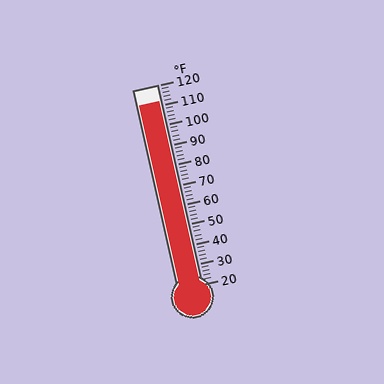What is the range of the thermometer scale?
The thermometer scale ranges from 20°F to 120°F.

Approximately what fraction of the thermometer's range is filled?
The thermometer is filled to approximately 90% of its range.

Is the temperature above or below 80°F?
The temperature is above 80°F.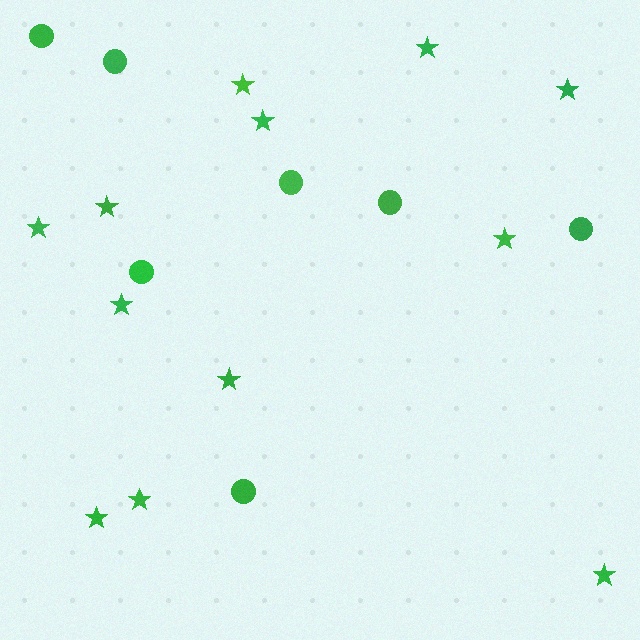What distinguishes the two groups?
There are 2 groups: one group of circles (7) and one group of stars (12).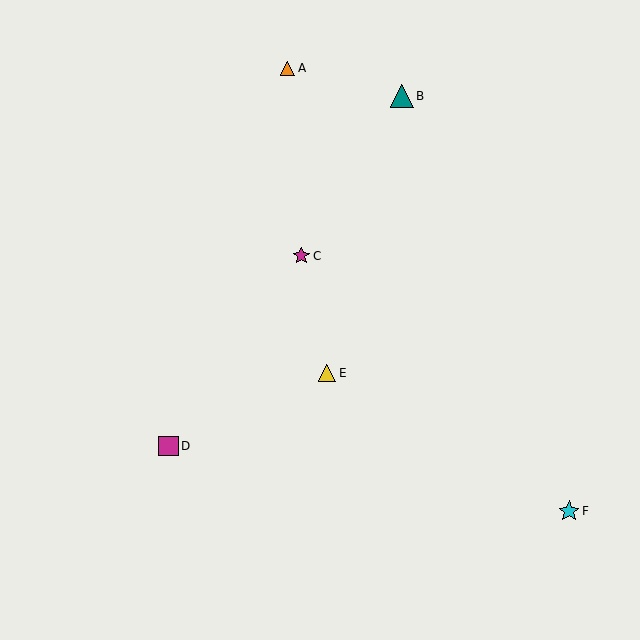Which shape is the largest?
The teal triangle (labeled B) is the largest.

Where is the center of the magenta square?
The center of the magenta square is at (168, 446).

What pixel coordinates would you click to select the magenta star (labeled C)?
Click at (301, 256) to select the magenta star C.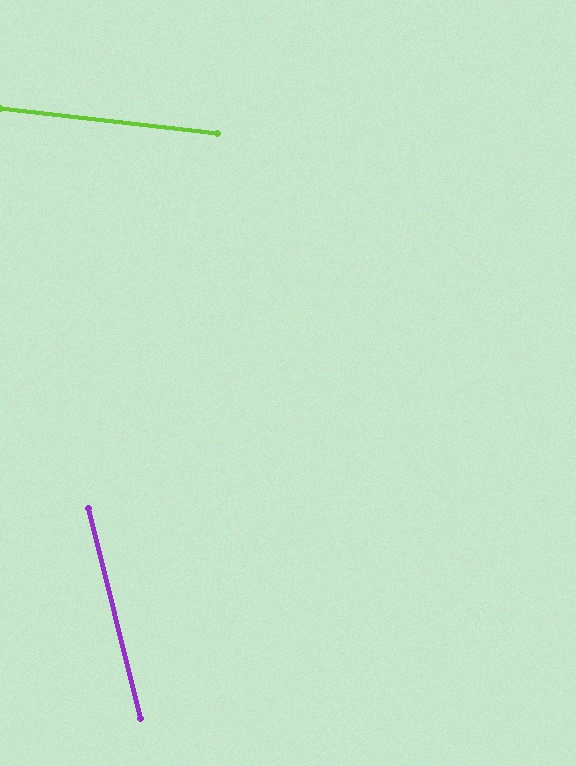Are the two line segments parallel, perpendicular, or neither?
Neither parallel nor perpendicular — they differ by about 70°.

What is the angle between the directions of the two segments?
Approximately 70 degrees.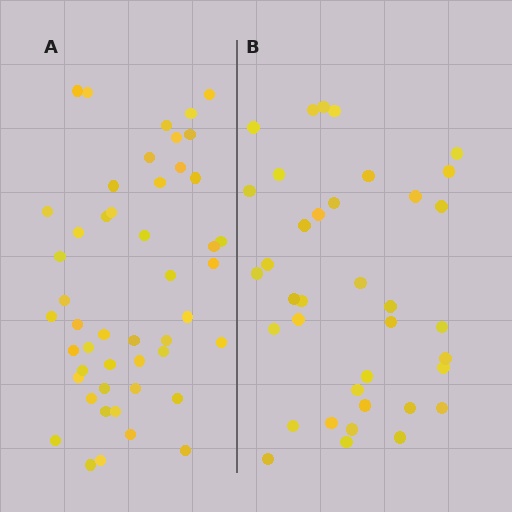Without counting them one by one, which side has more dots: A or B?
Region A (the left region) has more dots.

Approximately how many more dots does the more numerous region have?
Region A has roughly 12 or so more dots than region B.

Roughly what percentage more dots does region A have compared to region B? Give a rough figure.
About 30% more.